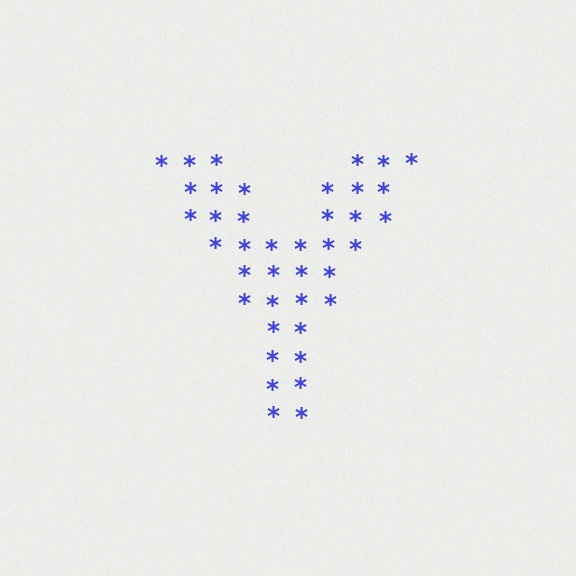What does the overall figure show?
The overall figure shows the letter Y.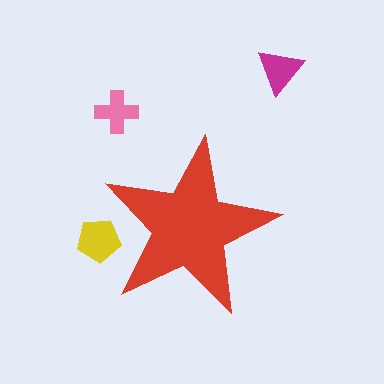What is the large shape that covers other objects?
A red star.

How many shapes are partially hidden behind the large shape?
1 shape is partially hidden.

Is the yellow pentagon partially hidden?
Yes, the yellow pentagon is partially hidden behind the red star.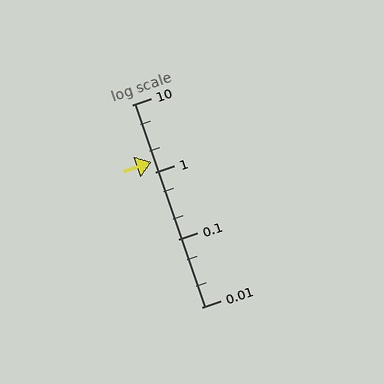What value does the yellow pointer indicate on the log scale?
The pointer indicates approximately 1.4.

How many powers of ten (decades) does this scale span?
The scale spans 3 decades, from 0.01 to 10.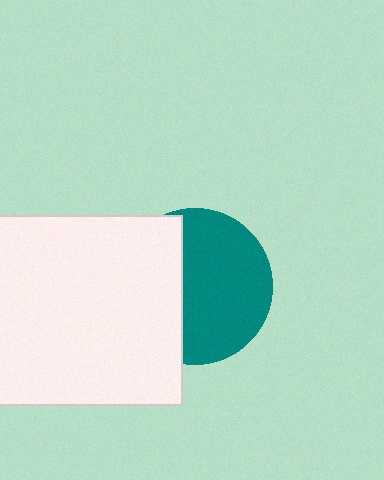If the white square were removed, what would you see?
You would see the complete teal circle.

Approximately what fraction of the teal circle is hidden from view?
Roughly 40% of the teal circle is hidden behind the white square.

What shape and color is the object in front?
The object in front is a white square.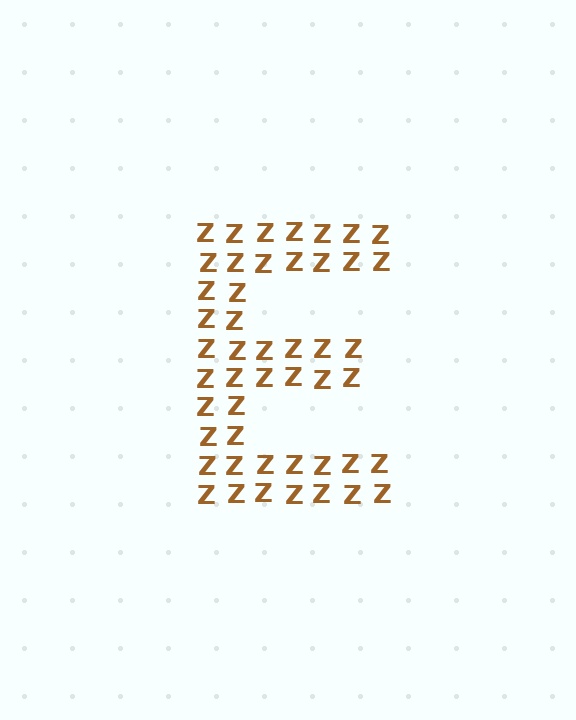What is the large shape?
The large shape is the letter E.